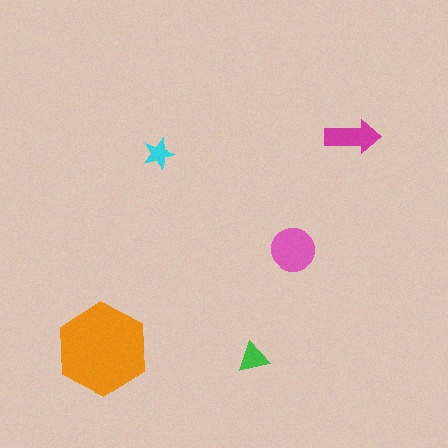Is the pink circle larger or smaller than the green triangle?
Larger.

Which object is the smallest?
The cyan star.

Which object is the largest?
The orange hexagon.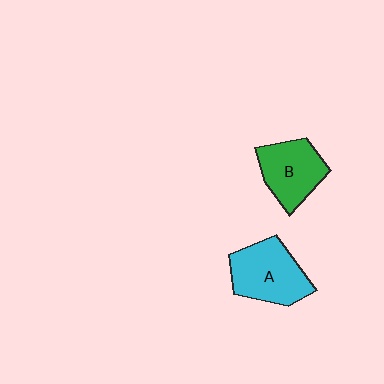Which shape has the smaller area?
Shape B (green).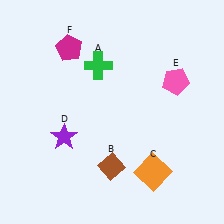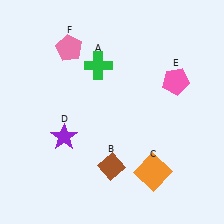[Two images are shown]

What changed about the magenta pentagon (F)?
In Image 1, F is magenta. In Image 2, it changed to pink.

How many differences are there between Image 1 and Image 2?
There is 1 difference between the two images.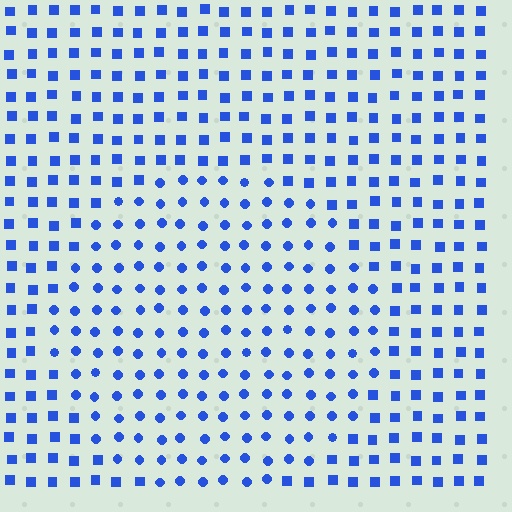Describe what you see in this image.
The image is filled with small blue elements arranged in a uniform grid. A circle-shaped region contains circles, while the surrounding area contains squares. The boundary is defined purely by the change in element shape.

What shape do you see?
I see a circle.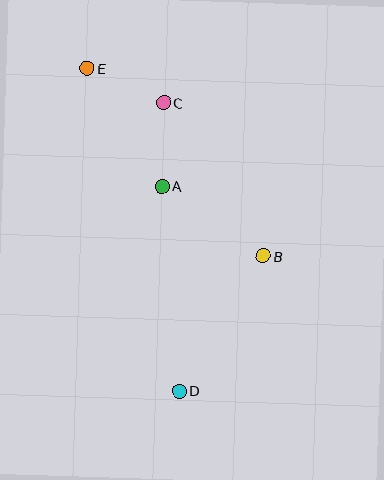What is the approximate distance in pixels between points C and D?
The distance between C and D is approximately 289 pixels.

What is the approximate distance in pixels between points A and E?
The distance between A and E is approximately 140 pixels.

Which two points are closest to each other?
Points A and C are closest to each other.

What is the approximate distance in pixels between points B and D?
The distance between B and D is approximately 159 pixels.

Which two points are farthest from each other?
Points D and E are farthest from each other.